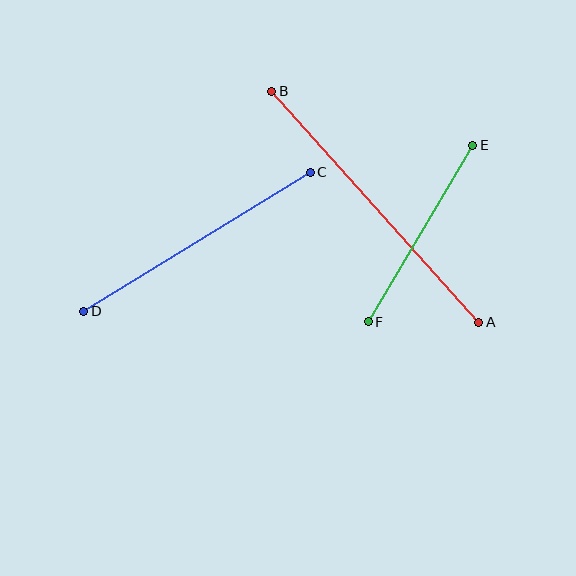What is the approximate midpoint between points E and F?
The midpoint is at approximately (421, 234) pixels.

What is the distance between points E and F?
The distance is approximately 205 pixels.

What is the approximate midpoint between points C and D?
The midpoint is at approximately (197, 242) pixels.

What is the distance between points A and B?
The distance is approximately 310 pixels.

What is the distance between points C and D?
The distance is approximately 266 pixels.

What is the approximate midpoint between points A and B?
The midpoint is at approximately (375, 207) pixels.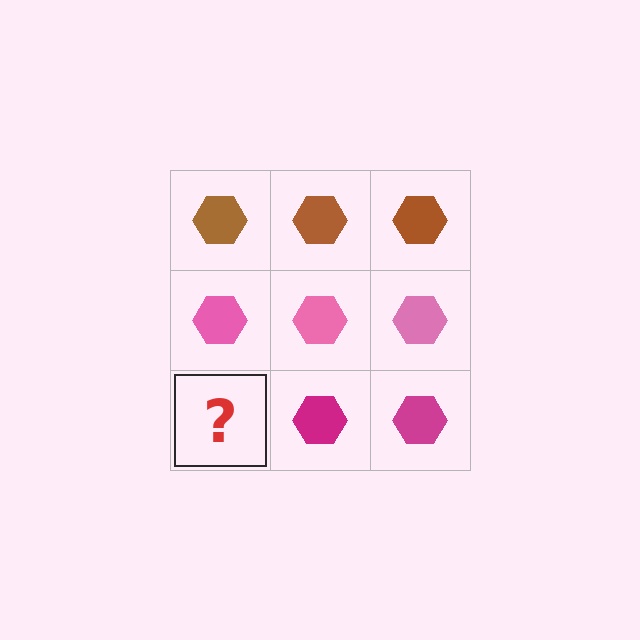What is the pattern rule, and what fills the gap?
The rule is that each row has a consistent color. The gap should be filled with a magenta hexagon.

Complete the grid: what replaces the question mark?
The question mark should be replaced with a magenta hexagon.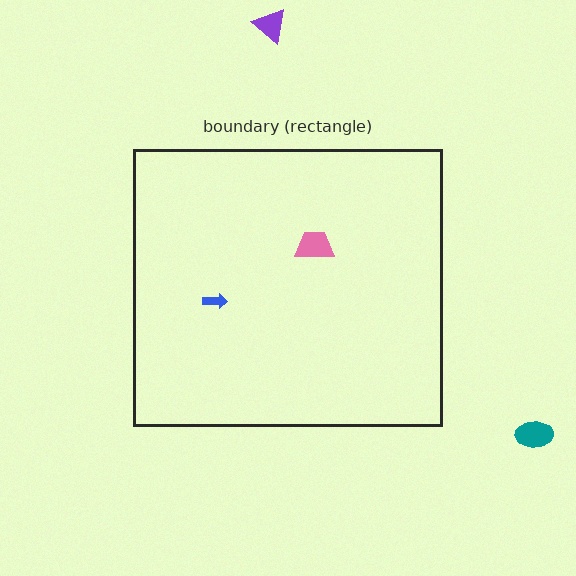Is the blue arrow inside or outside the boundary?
Inside.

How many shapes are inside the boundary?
2 inside, 2 outside.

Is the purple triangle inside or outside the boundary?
Outside.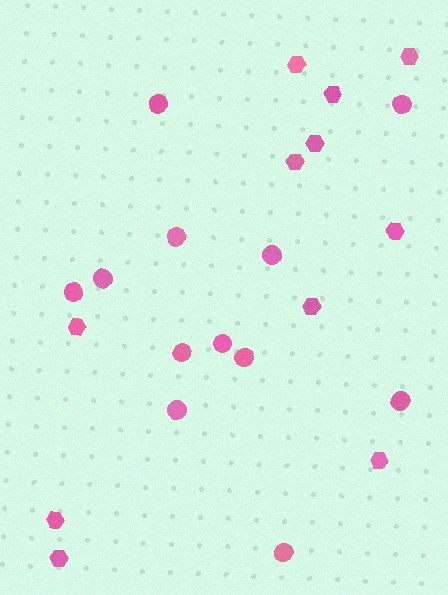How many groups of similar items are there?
There are 2 groups: one group of circles (12) and one group of hexagons (11).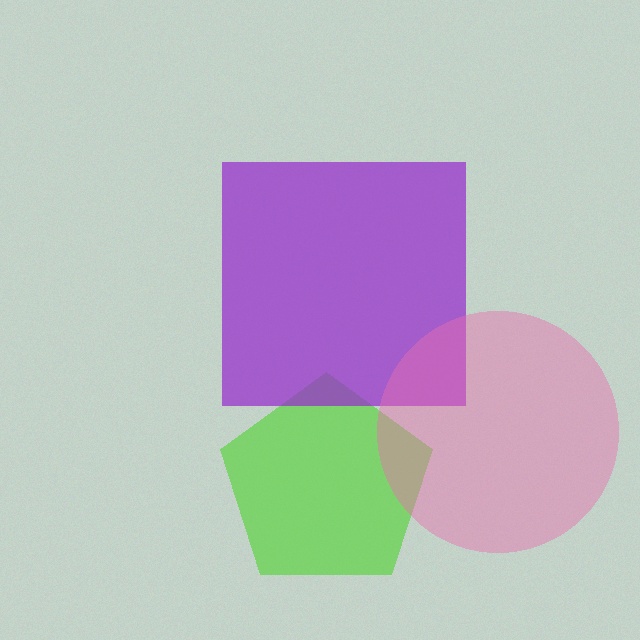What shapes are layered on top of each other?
The layered shapes are: a lime pentagon, a purple square, a pink circle.